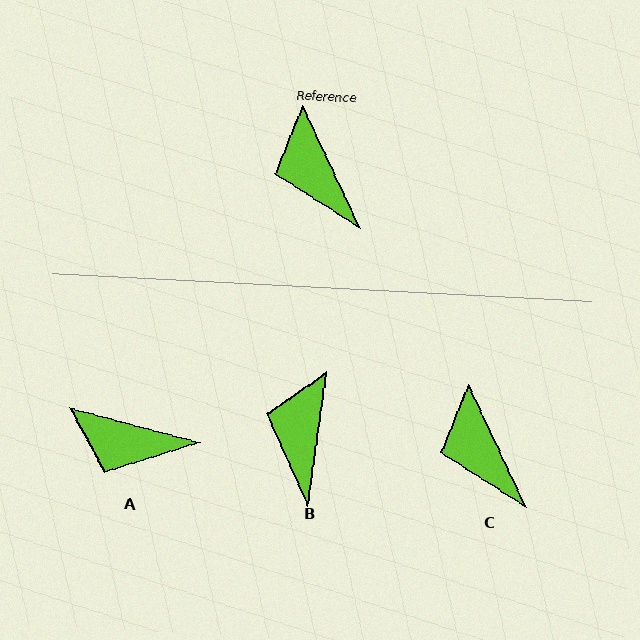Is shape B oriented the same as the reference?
No, it is off by about 33 degrees.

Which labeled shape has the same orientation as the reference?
C.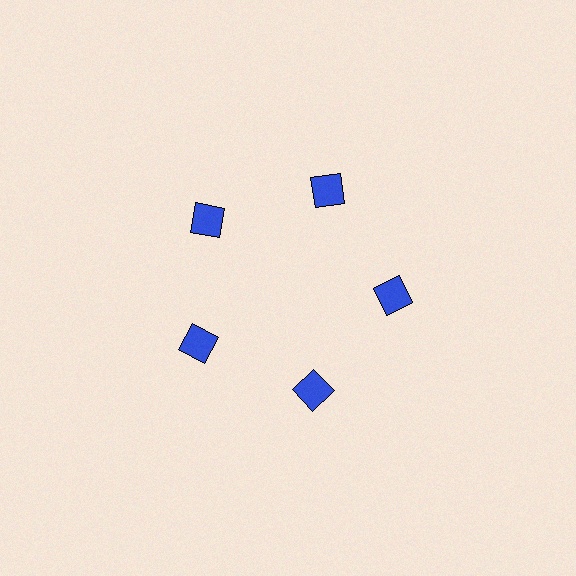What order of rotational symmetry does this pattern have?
This pattern has 5-fold rotational symmetry.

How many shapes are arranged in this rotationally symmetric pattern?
There are 5 shapes, arranged in 5 groups of 1.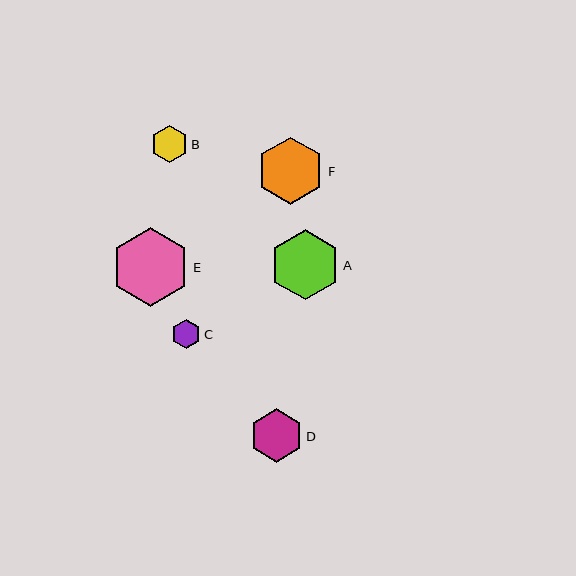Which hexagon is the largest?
Hexagon E is the largest with a size of approximately 79 pixels.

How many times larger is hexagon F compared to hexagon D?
Hexagon F is approximately 1.3 times the size of hexagon D.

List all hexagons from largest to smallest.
From largest to smallest: E, A, F, D, B, C.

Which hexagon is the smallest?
Hexagon C is the smallest with a size of approximately 29 pixels.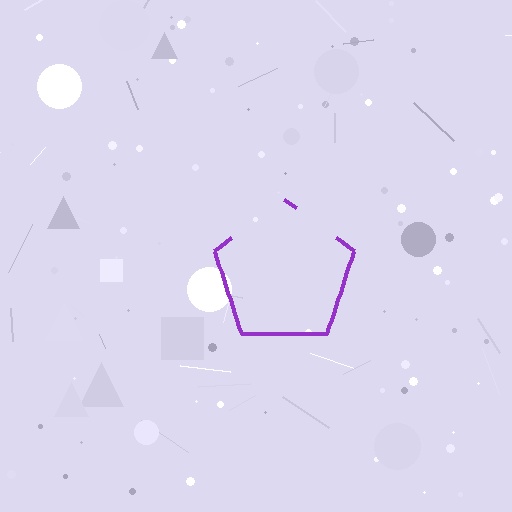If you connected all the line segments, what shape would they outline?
They would outline a pentagon.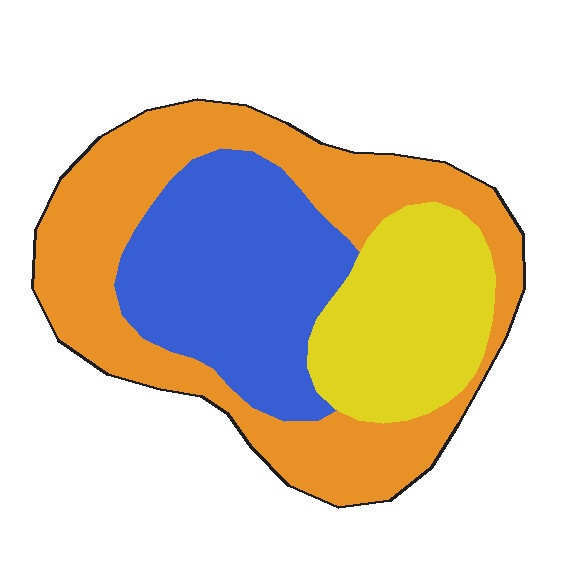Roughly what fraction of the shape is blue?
Blue takes up about one third (1/3) of the shape.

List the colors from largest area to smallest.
From largest to smallest: orange, blue, yellow.